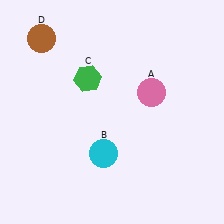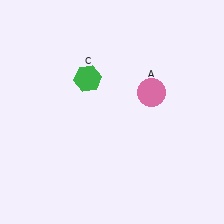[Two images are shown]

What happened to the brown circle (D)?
The brown circle (D) was removed in Image 2. It was in the top-left area of Image 1.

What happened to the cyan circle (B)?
The cyan circle (B) was removed in Image 2. It was in the bottom-left area of Image 1.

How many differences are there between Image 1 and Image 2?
There are 2 differences between the two images.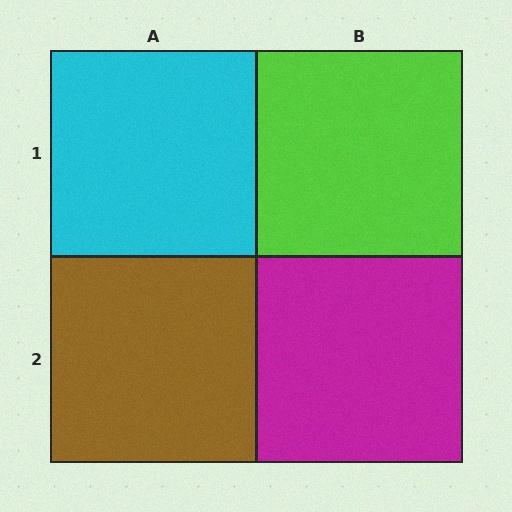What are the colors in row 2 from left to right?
Brown, magenta.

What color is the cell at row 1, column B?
Lime.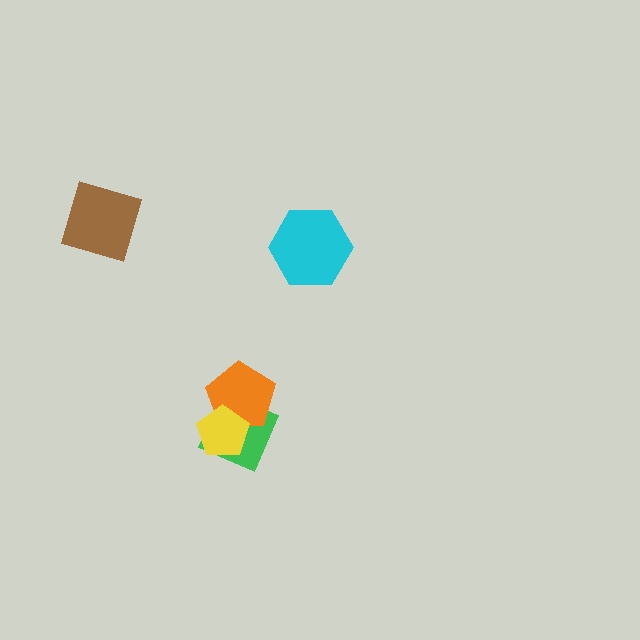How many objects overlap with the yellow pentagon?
2 objects overlap with the yellow pentagon.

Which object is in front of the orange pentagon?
The yellow pentagon is in front of the orange pentagon.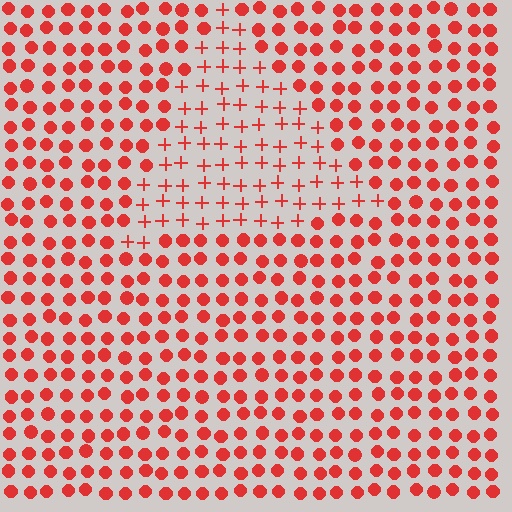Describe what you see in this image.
The image is filled with small red elements arranged in a uniform grid. A triangle-shaped region contains plus signs, while the surrounding area contains circles. The boundary is defined purely by the change in element shape.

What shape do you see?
I see a triangle.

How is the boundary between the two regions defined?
The boundary is defined by a change in element shape: plus signs inside vs. circles outside. All elements share the same color and spacing.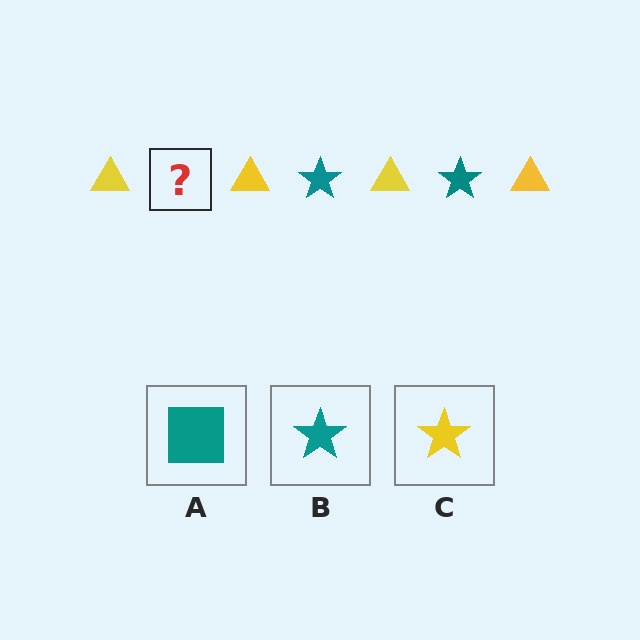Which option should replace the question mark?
Option B.